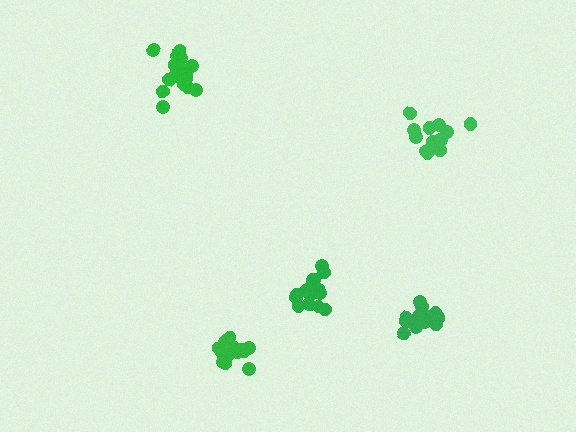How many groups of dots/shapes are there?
There are 5 groups.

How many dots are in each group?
Group 1: 16 dots, Group 2: 15 dots, Group 3: 18 dots, Group 4: 16 dots, Group 5: 16 dots (81 total).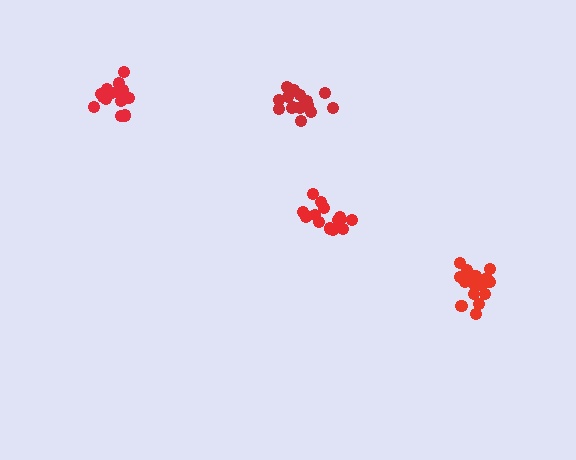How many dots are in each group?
Group 1: 16 dots, Group 2: 14 dots, Group 3: 20 dots, Group 4: 14 dots (64 total).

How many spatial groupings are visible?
There are 4 spatial groupings.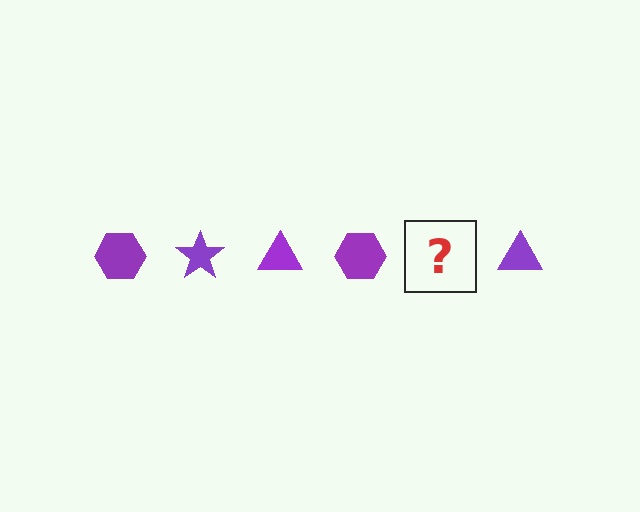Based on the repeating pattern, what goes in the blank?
The blank should be a purple star.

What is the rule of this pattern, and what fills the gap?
The rule is that the pattern cycles through hexagon, star, triangle shapes in purple. The gap should be filled with a purple star.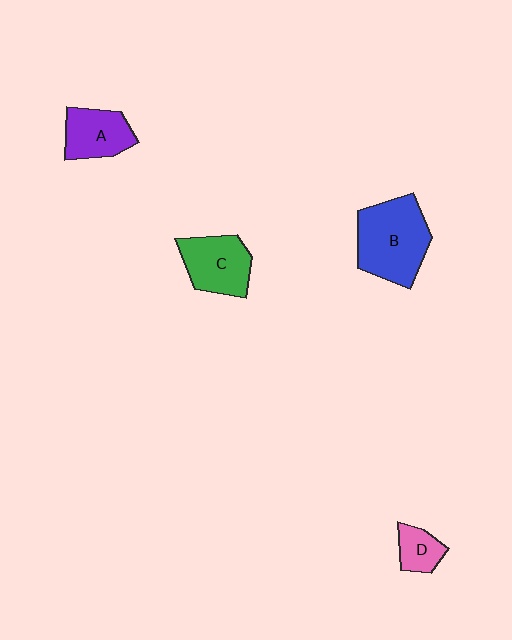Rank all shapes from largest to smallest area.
From largest to smallest: B (blue), C (green), A (purple), D (pink).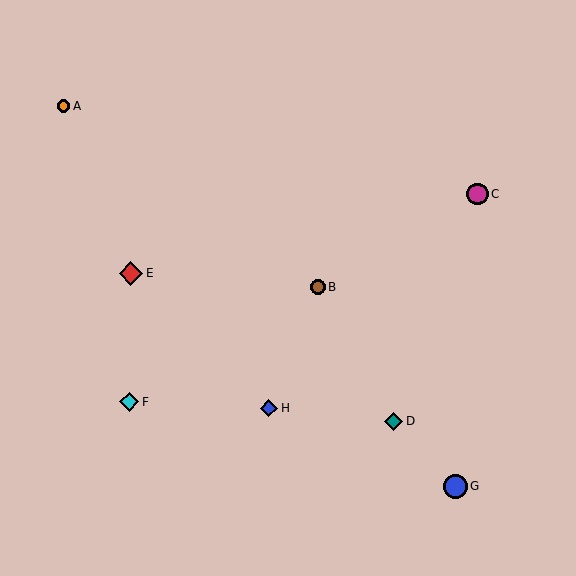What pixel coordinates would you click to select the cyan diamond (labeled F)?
Click at (129, 402) to select the cyan diamond F.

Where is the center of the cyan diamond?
The center of the cyan diamond is at (129, 402).